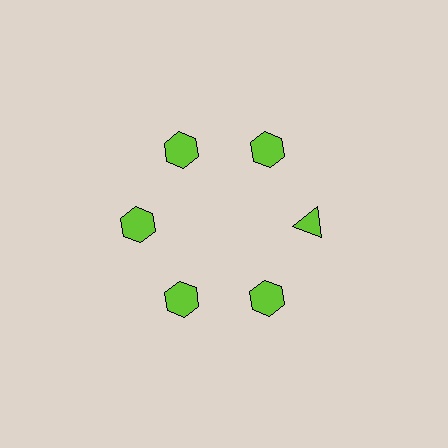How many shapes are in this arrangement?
There are 6 shapes arranged in a ring pattern.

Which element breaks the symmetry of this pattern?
The lime triangle at roughly the 3 o'clock position breaks the symmetry. All other shapes are lime hexagons.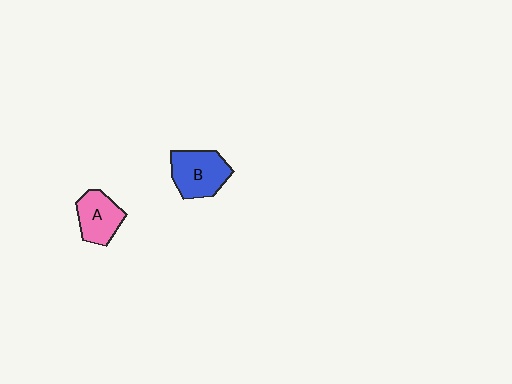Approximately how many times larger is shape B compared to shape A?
Approximately 1.2 times.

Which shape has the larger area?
Shape B (blue).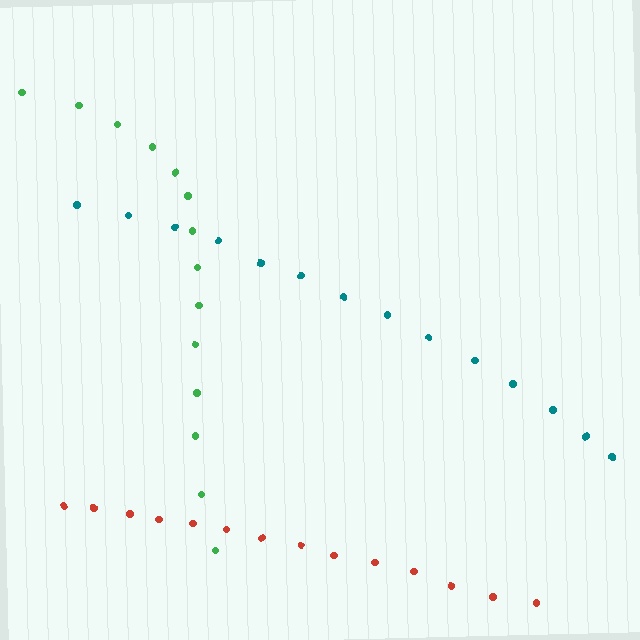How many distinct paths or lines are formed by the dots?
There are 3 distinct paths.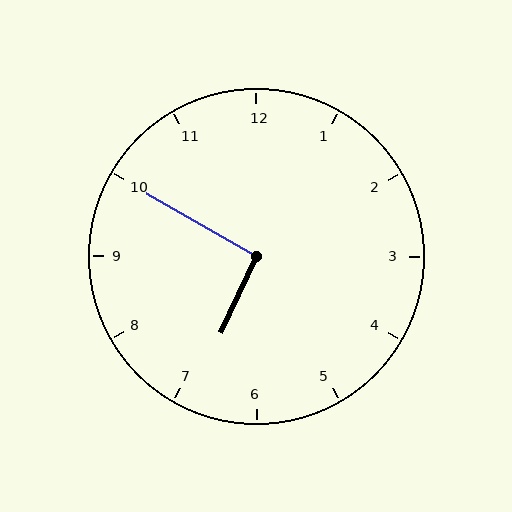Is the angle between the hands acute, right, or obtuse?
It is right.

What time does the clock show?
6:50.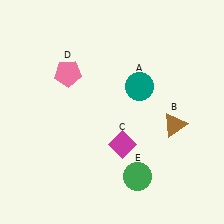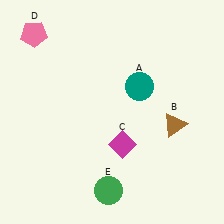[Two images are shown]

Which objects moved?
The objects that moved are: the pink pentagon (D), the green circle (E).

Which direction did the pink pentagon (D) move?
The pink pentagon (D) moved up.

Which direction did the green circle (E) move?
The green circle (E) moved left.